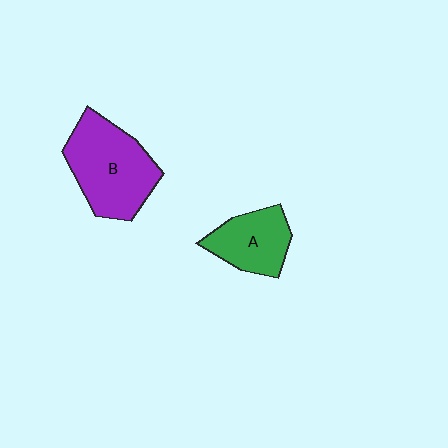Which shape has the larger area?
Shape B (purple).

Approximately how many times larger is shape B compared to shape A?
Approximately 1.6 times.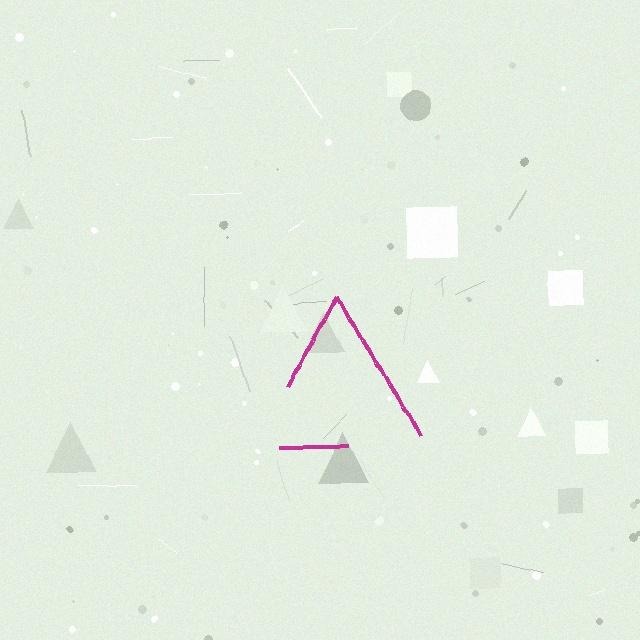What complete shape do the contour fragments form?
The contour fragments form a triangle.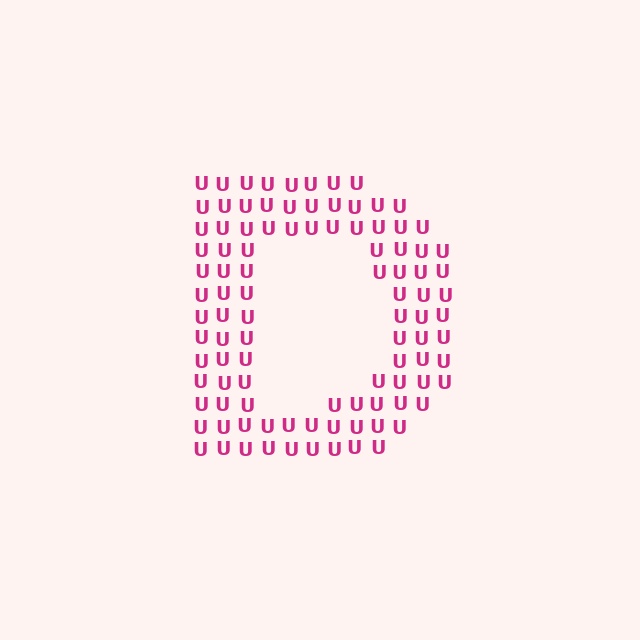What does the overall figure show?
The overall figure shows the letter D.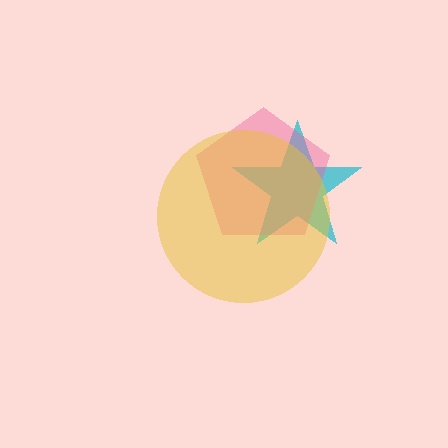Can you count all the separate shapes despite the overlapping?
Yes, there are 3 separate shapes.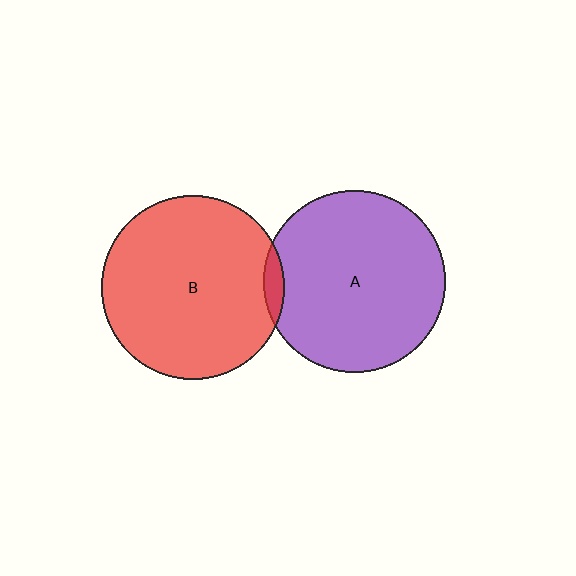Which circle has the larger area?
Circle B (red).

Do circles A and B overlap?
Yes.